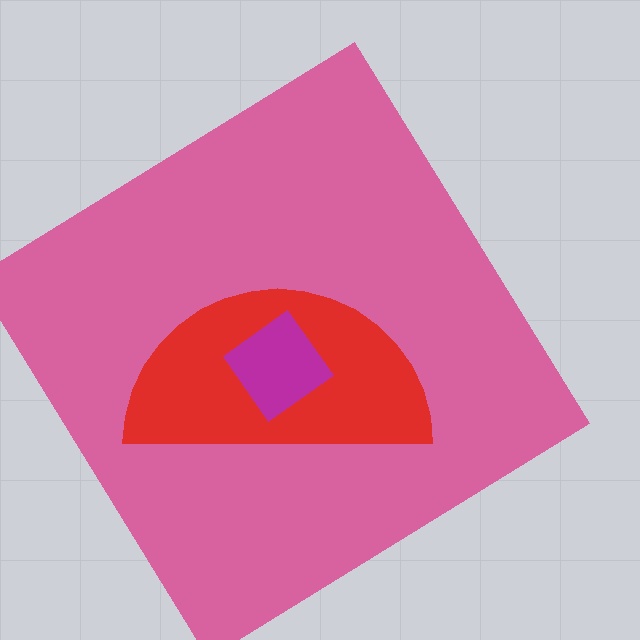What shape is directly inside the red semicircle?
The magenta diamond.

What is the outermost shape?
The pink diamond.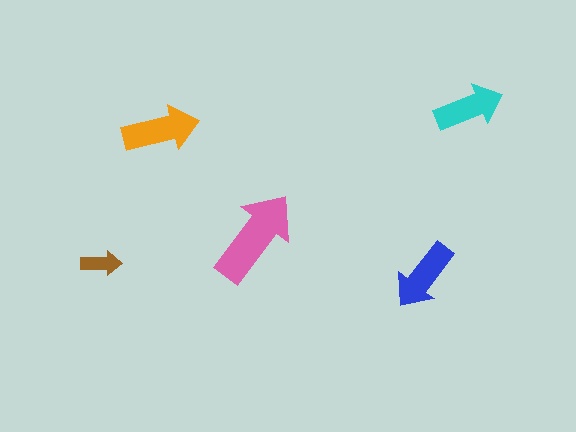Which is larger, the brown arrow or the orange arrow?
The orange one.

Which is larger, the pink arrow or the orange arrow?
The pink one.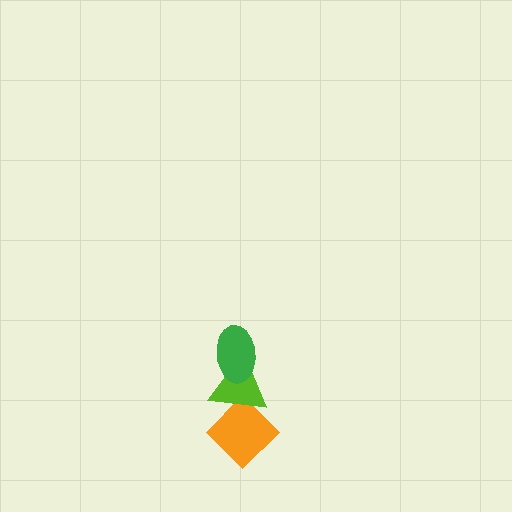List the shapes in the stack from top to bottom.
From top to bottom: the green ellipse, the lime triangle, the orange diamond.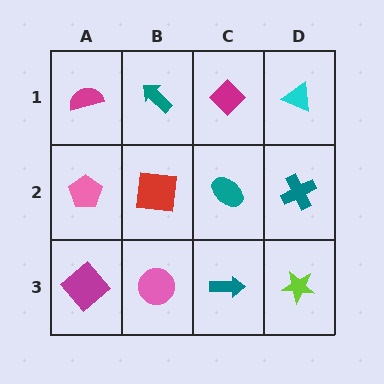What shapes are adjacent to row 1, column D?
A teal cross (row 2, column D), a magenta diamond (row 1, column C).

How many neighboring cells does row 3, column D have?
2.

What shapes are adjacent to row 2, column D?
A cyan triangle (row 1, column D), a lime star (row 3, column D), a teal ellipse (row 2, column C).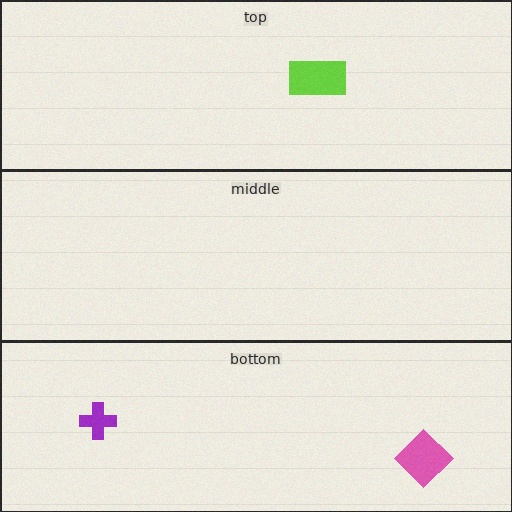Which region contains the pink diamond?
The bottom region.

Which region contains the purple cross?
The bottom region.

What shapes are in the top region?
The lime rectangle.